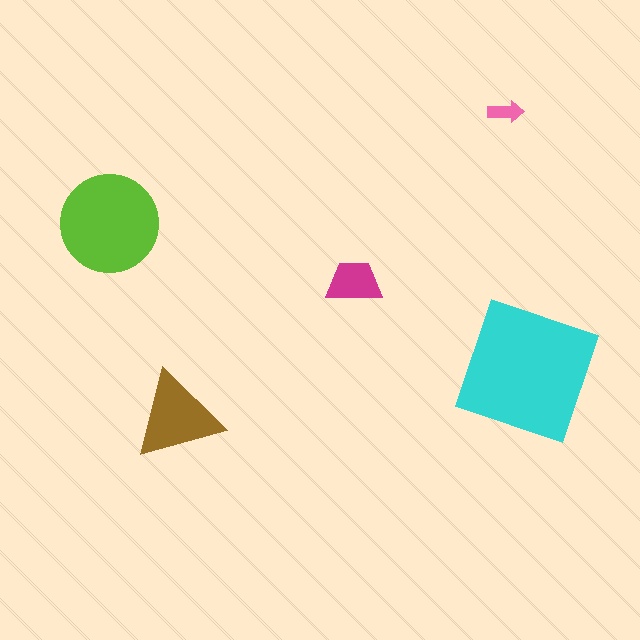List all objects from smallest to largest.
The pink arrow, the magenta trapezoid, the brown triangle, the lime circle, the cyan square.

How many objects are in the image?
There are 5 objects in the image.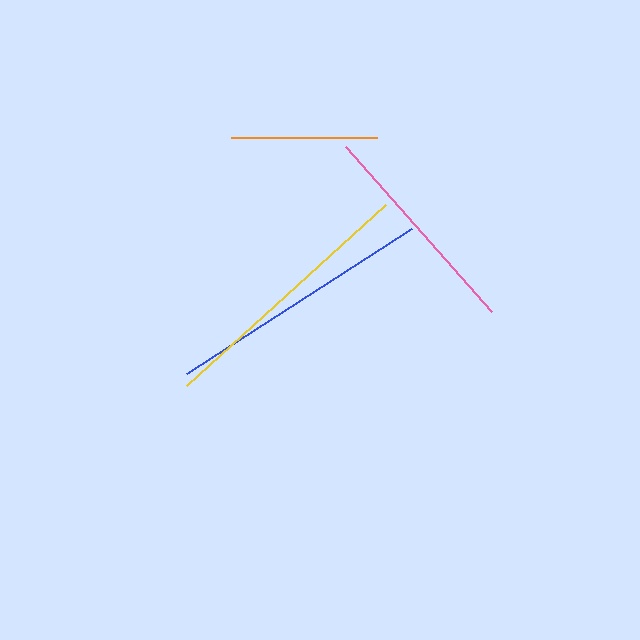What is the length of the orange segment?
The orange segment is approximately 147 pixels long.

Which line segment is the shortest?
The orange line is the shortest at approximately 147 pixels.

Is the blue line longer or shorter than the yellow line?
The yellow line is longer than the blue line.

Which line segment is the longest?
The yellow line is the longest at approximately 270 pixels.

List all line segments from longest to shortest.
From longest to shortest: yellow, blue, pink, orange.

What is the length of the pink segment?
The pink segment is approximately 220 pixels long.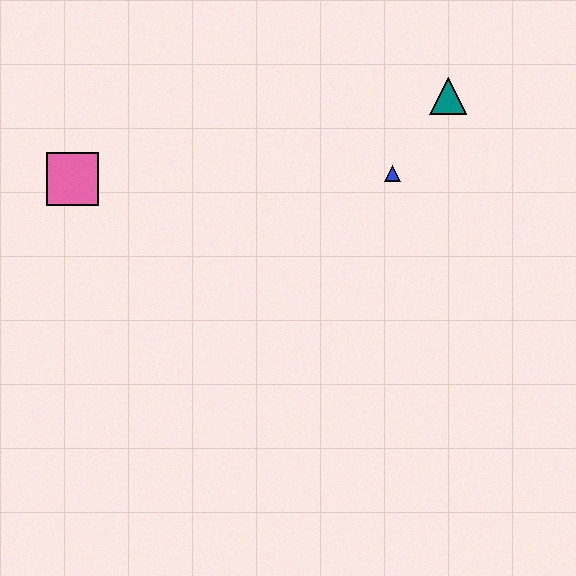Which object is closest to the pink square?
The blue triangle is closest to the pink square.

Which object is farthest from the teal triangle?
The pink square is farthest from the teal triangle.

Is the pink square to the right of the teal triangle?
No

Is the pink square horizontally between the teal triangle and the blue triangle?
No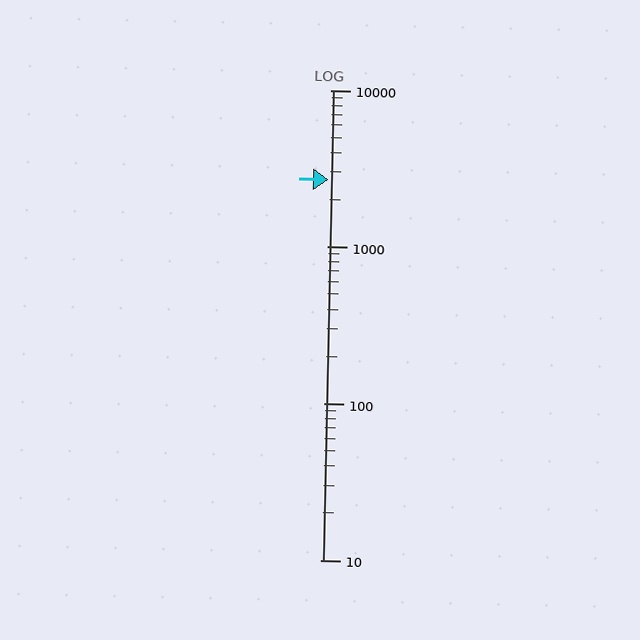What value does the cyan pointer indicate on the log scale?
The pointer indicates approximately 2700.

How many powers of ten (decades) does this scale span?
The scale spans 3 decades, from 10 to 10000.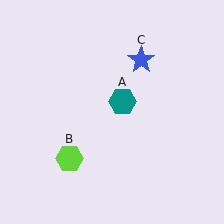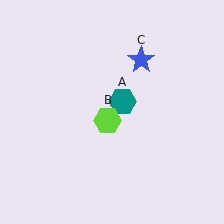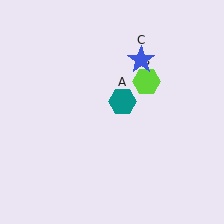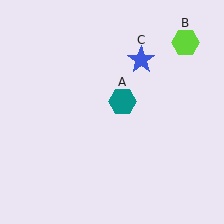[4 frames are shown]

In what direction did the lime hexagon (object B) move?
The lime hexagon (object B) moved up and to the right.